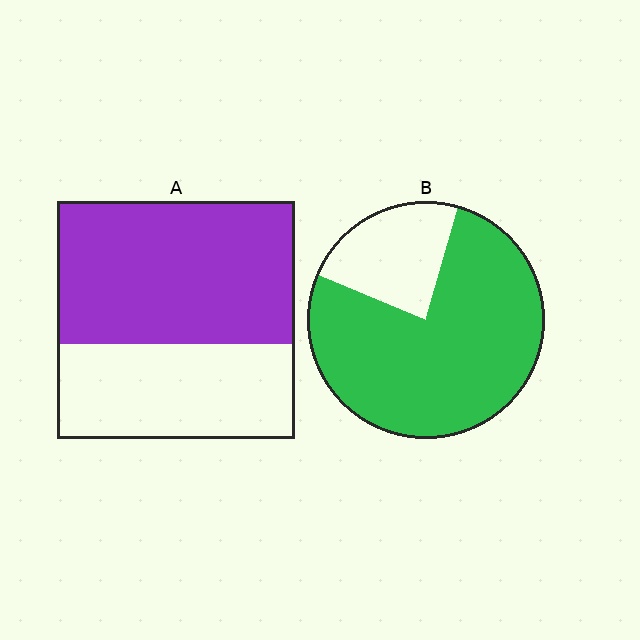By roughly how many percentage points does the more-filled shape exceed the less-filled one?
By roughly 15 percentage points (B over A).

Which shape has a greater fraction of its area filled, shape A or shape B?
Shape B.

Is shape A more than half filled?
Yes.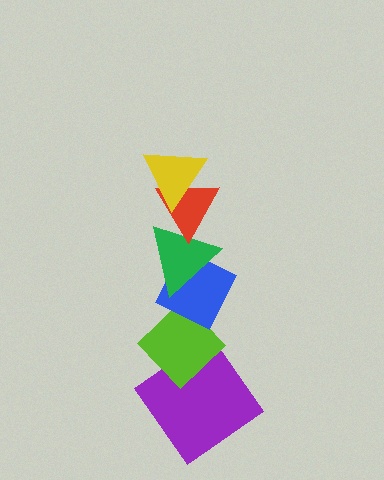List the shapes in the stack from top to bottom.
From top to bottom: the yellow triangle, the red triangle, the green triangle, the blue diamond, the lime diamond, the purple diamond.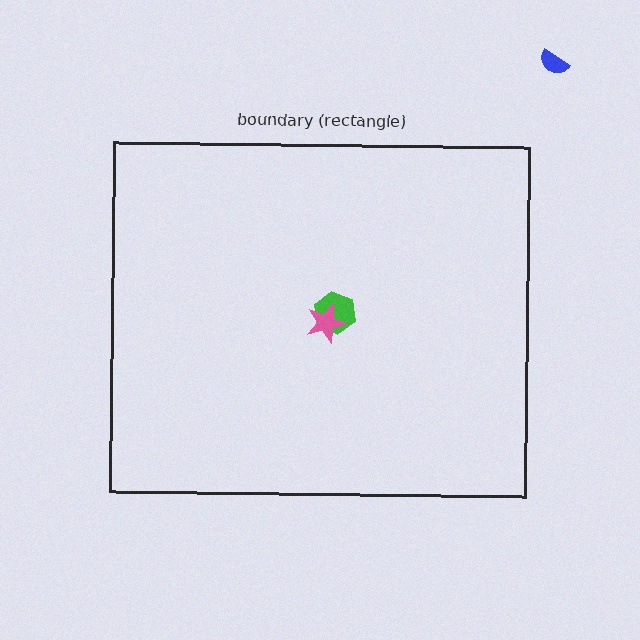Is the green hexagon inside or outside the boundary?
Inside.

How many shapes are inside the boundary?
2 inside, 1 outside.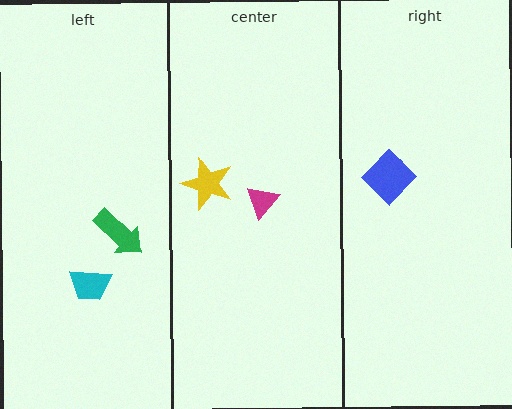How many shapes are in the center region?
2.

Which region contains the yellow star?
The center region.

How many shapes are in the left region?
2.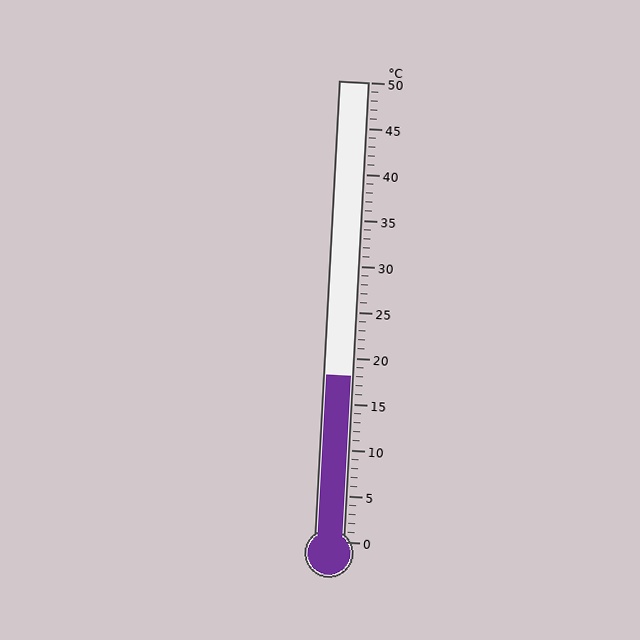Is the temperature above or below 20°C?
The temperature is below 20°C.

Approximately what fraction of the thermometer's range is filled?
The thermometer is filled to approximately 35% of its range.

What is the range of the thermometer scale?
The thermometer scale ranges from 0°C to 50°C.